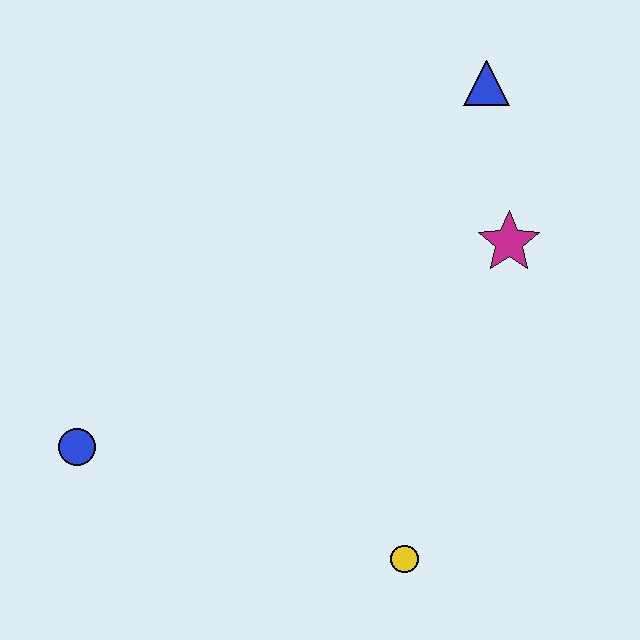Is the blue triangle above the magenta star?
Yes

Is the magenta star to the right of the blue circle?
Yes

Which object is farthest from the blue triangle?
The blue circle is farthest from the blue triangle.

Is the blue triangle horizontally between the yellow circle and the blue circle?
No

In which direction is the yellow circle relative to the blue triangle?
The yellow circle is below the blue triangle.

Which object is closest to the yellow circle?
The magenta star is closest to the yellow circle.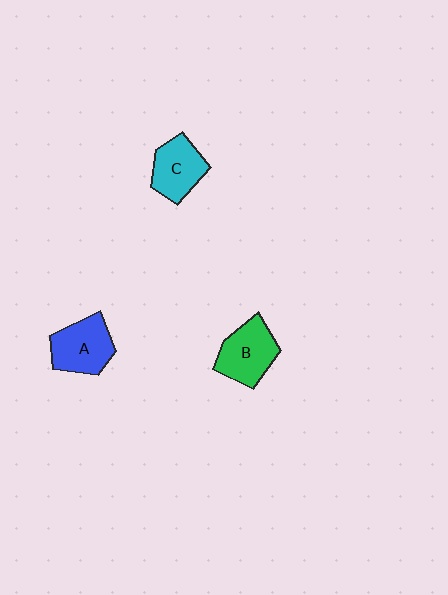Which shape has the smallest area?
Shape C (cyan).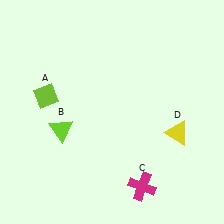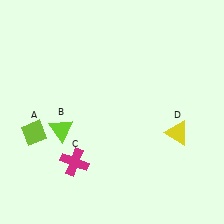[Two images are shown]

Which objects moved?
The objects that moved are: the lime diamond (A), the magenta cross (C).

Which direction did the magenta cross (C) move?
The magenta cross (C) moved left.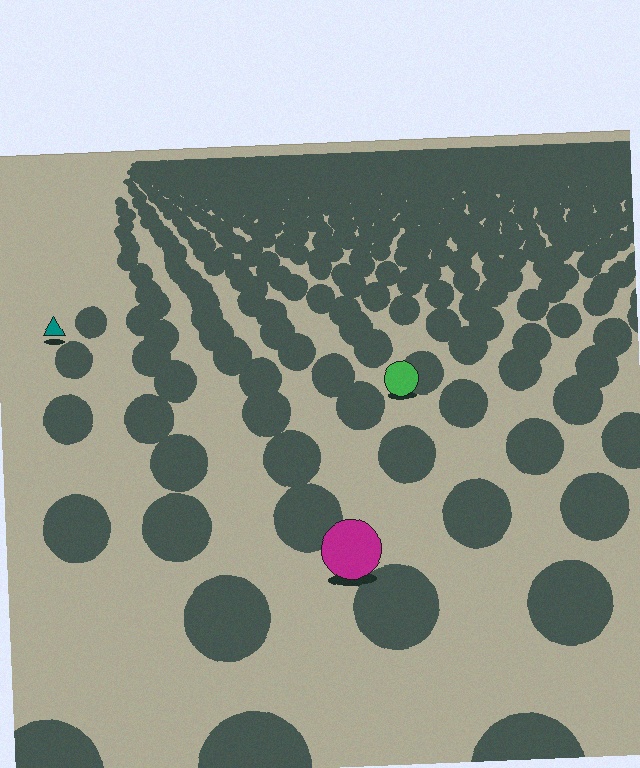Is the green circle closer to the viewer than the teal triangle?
Yes. The green circle is closer — you can tell from the texture gradient: the ground texture is coarser near it.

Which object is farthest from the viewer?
The teal triangle is farthest from the viewer. It appears smaller and the ground texture around it is denser.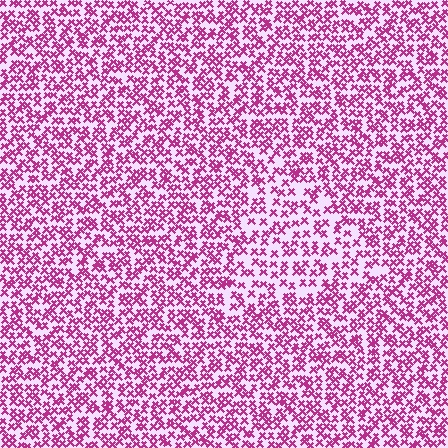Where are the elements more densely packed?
The elements are more densely packed outside the triangle boundary.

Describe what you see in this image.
The image contains small magenta elements arranged at two different densities. A triangle-shaped region is visible where the elements are less densely packed than the surrounding area.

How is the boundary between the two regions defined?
The boundary is defined by a change in element density (approximately 1.6x ratio). All elements are the same color, size, and shape.